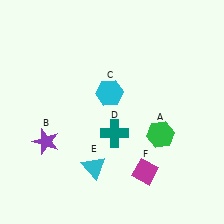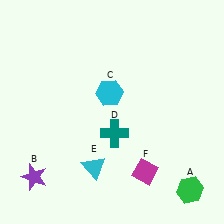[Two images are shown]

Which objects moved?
The objects that moved are: the green hexagon (A), the purple star (B).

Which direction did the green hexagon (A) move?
The green hexagon (A) moved down.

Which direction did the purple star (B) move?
The purple star (B) moved down.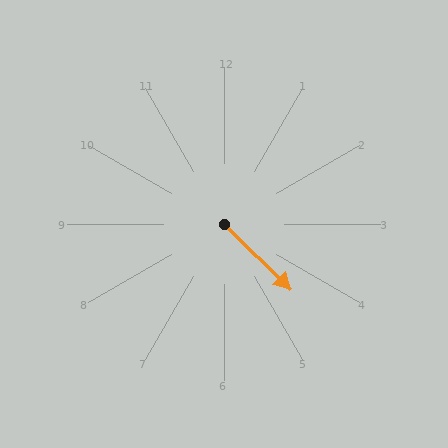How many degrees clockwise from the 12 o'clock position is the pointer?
Approximately 135 degrees.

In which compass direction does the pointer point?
Southeast.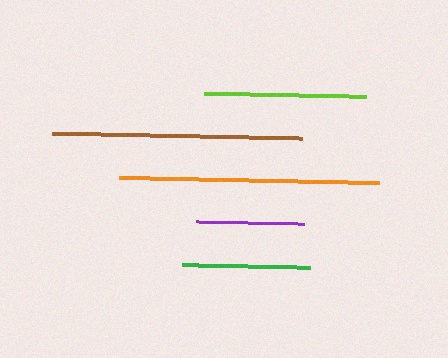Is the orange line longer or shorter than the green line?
The orange line is longer than the green line.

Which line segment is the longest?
The orange line is the longest at approximately 259 pixels.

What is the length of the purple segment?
The purple segment is approximately 108 pixels long.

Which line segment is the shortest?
The purple line is the shortest at approximately 108 pixels.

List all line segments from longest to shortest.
From longest to shortest: orange, brown, lime, green, purple.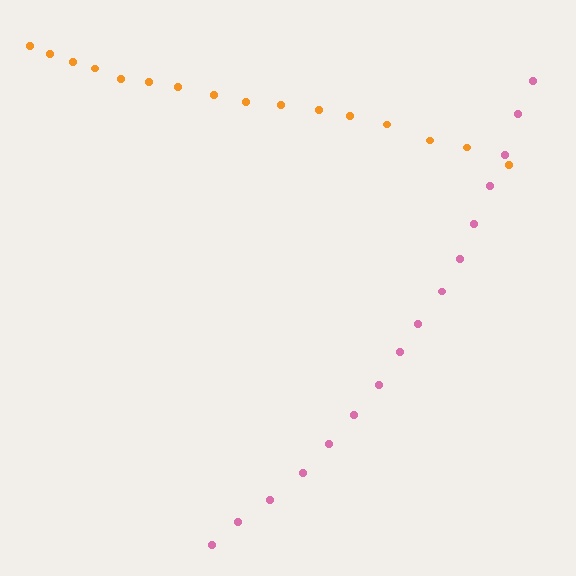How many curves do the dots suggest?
There are 2 distinct paths.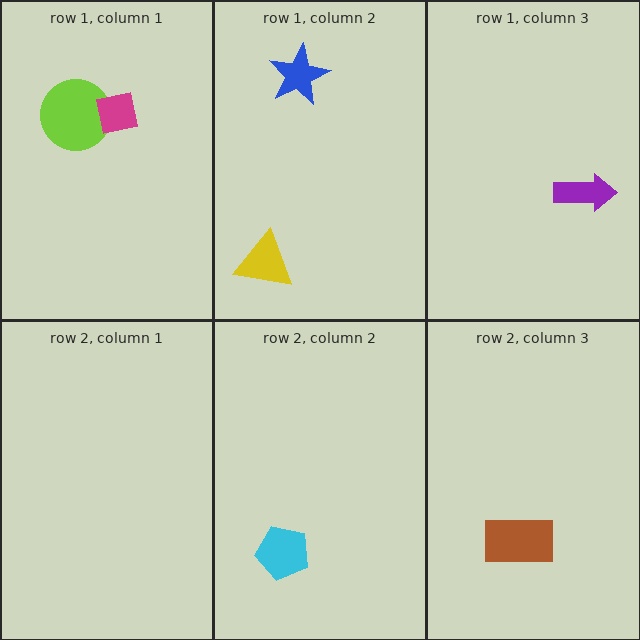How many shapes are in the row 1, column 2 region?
2.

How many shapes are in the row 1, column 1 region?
2.